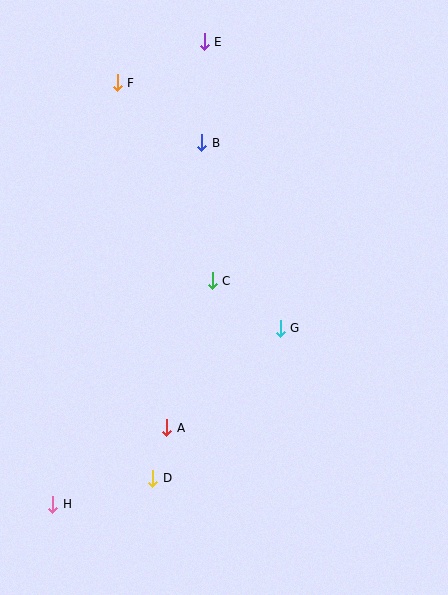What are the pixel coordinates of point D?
Point D is at (152, 478).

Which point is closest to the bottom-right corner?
Point G is closest to the bottom-right corner.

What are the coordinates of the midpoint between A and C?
The midpoint between A and C is at (189, 354).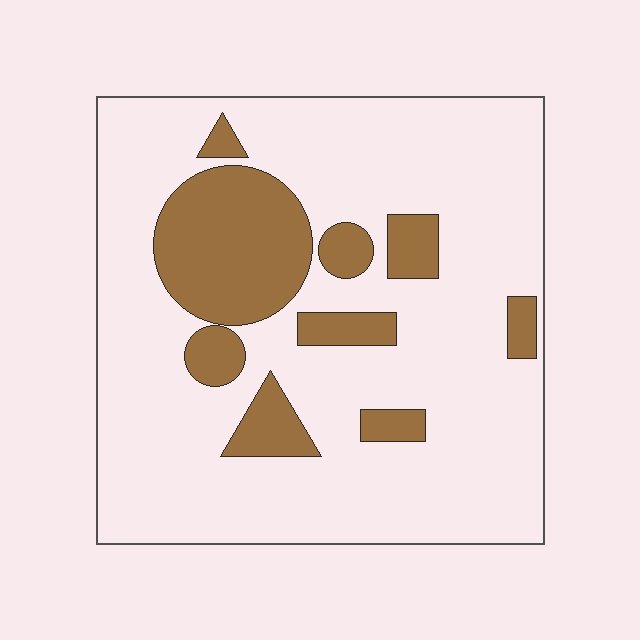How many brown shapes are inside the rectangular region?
9.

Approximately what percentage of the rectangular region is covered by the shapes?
Approximately 20%.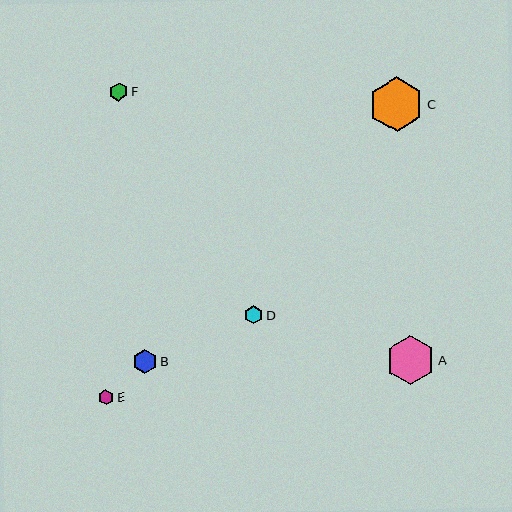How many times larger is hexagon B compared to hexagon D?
Hexagon B is approximately 1.4 times the size of hexagon D.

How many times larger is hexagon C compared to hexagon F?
Hexagon C is approximately 3.0 times the size of hexagon F.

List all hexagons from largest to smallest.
From largest to smallest: C, A, B, F, D, E.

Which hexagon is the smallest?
Hexagon E is the smallest with a size of approximately 15 pixels.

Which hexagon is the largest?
Hexagon C is the largest with a size of approximately 55 pixels.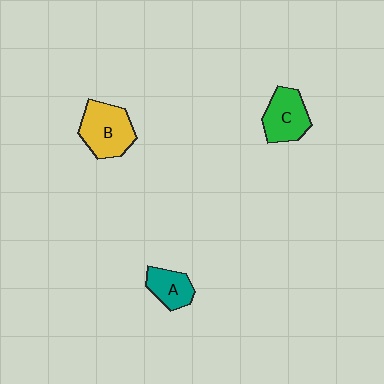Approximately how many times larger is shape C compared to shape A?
Approximately 1.4 times.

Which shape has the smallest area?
Shape A (teal).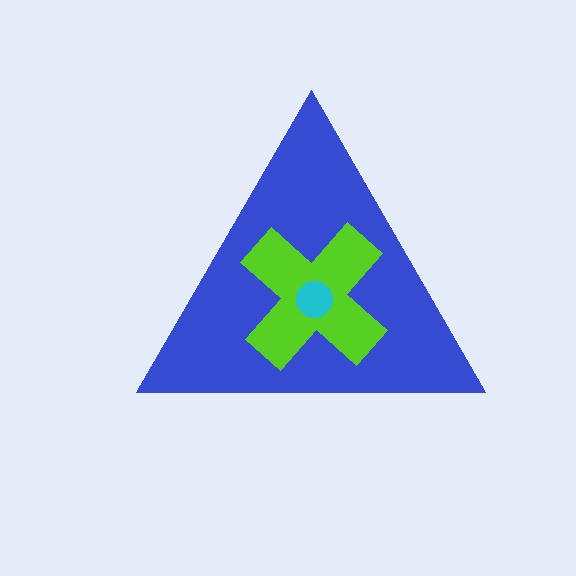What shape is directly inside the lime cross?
The cyan circle.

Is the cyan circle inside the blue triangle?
Yes.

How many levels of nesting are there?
3.